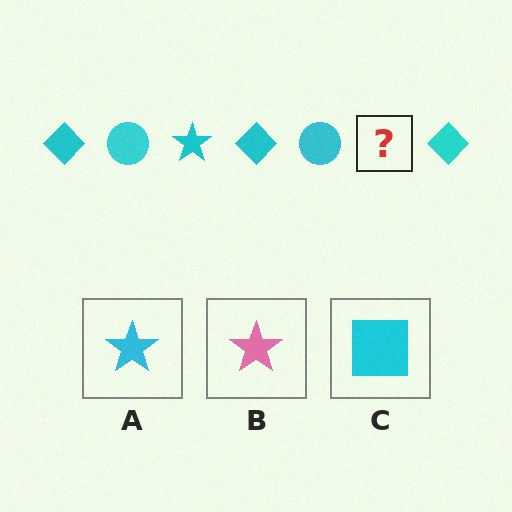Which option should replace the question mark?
Option A.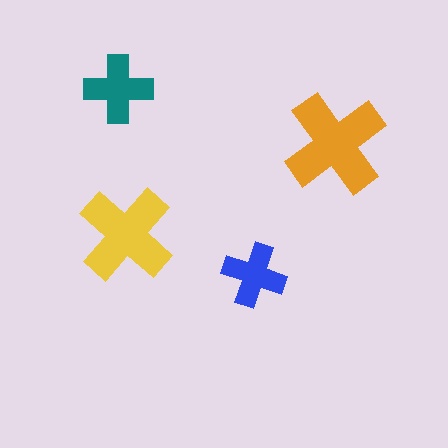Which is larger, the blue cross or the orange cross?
The orange one.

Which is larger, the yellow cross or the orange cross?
The orange one.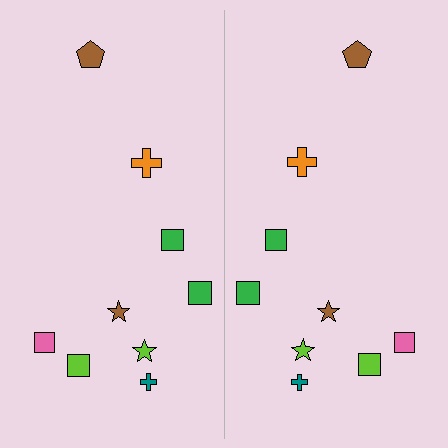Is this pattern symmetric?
Yes, this pattern has bilateral (reflection) symmetry.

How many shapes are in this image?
There are 18 shapes in this image.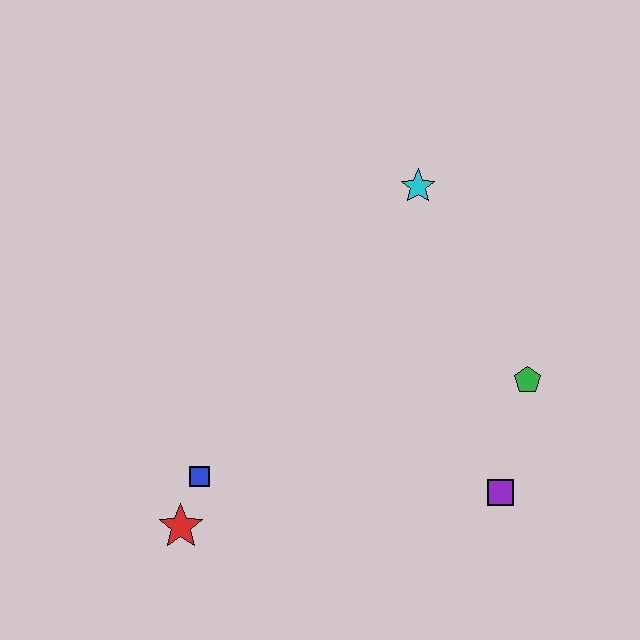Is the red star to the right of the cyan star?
No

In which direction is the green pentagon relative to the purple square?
The green pentagon is above the purple square.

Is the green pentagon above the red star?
Yes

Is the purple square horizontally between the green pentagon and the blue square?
Yes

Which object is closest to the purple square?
The green pentagon is closest to the purple square.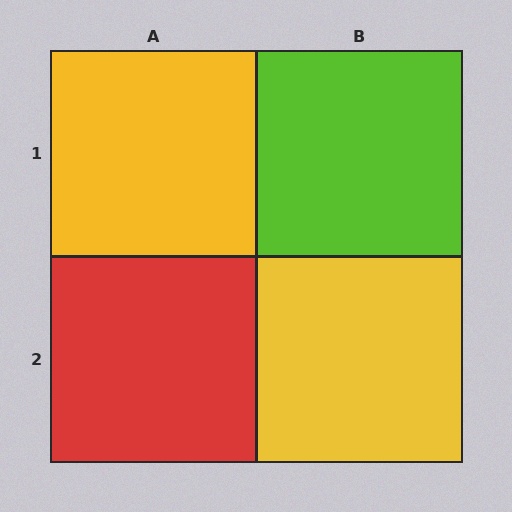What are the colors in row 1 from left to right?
Yellow, lime.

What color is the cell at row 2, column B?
Yellow.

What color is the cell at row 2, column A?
Red.